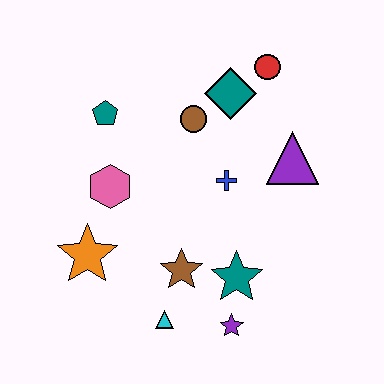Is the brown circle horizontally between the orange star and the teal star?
Yes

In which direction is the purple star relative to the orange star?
The purple star is to the right of the orange star.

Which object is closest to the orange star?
The pink hexagon is closest to the orange star.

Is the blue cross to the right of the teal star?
No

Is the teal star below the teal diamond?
Yes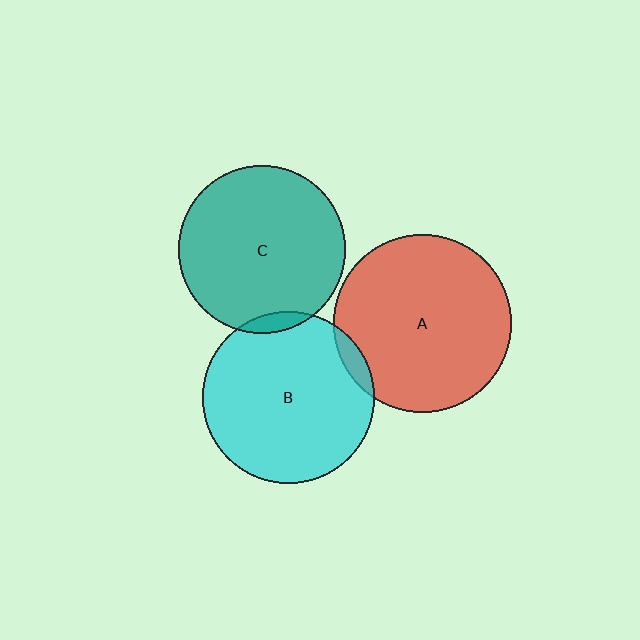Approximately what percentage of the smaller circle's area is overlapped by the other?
Approximately 5%.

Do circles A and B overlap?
Yes.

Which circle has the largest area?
Circle A (red).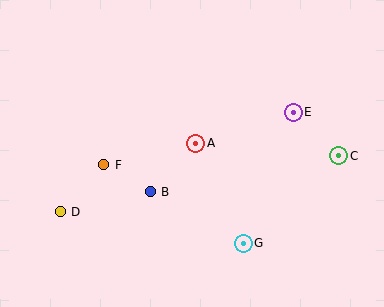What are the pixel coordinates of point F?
Point F is at (104, 165).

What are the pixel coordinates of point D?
Point D is at (60, 212).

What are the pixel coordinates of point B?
Point B is at (150, 192).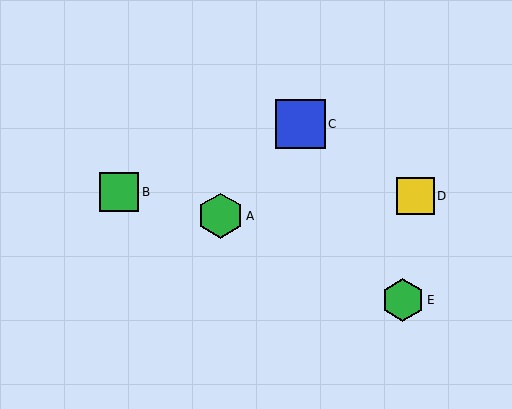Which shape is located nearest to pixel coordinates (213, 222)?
The green hexagon (labeled A) at (220, 216) is nearest to that location.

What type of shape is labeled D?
Shape D is a yellow square.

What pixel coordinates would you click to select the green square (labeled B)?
Click at (119, 192) to select the green square B.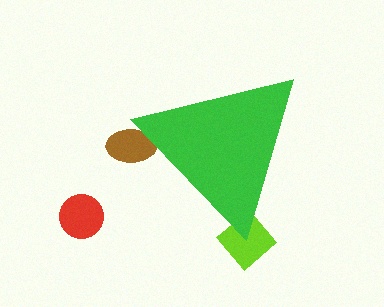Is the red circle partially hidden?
No, the red circle is fully visible.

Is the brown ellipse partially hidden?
Yes, the brown ellipse is partially hidden behind the green triangle.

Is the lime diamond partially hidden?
Yes, the lime diamond is partially hidden behind the green triangle.